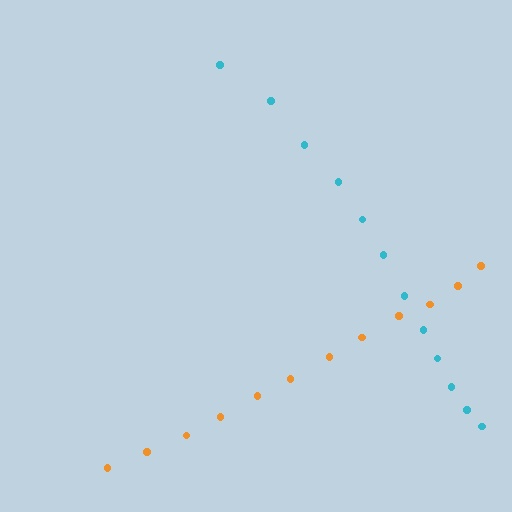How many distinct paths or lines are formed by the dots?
There are 2 distinct paths.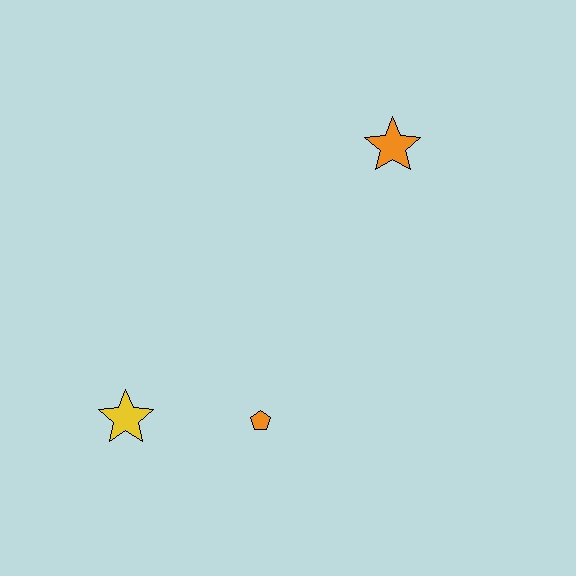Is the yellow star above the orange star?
No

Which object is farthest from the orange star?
The yellow star is farthest from the orange star.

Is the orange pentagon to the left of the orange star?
Yes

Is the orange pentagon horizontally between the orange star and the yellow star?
Yes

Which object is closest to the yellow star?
The orange pentagon is closest to the yellow star.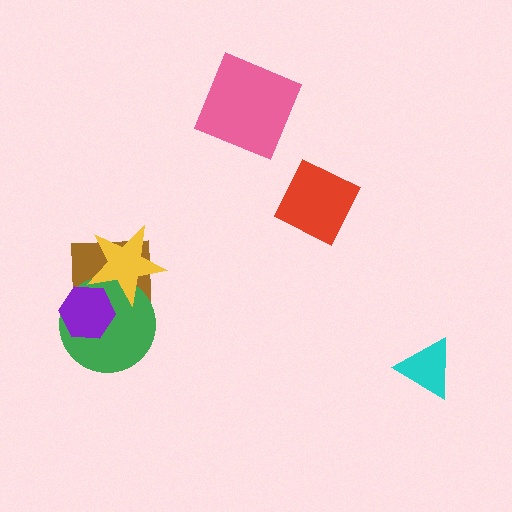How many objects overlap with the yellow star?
3 objects overlap with the yellow star.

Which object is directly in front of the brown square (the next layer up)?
The green circle is directly in front of the brown square.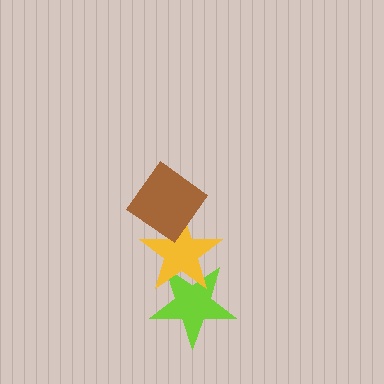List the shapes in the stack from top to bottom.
From top to bottom: the brown diamond, the yellow star, the lime star.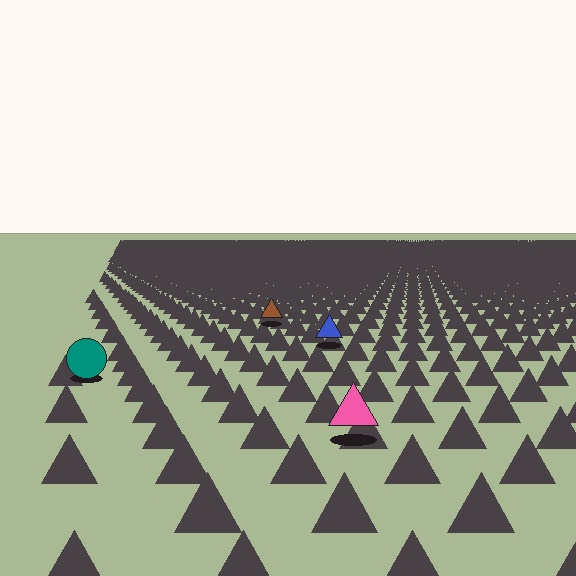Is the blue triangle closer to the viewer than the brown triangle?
Yes. The blue triangle is closer — you can tell from the texture gradient: the ground texture is coarser near it.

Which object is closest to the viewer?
The pink triangle is closest. The texture marks near it are larger and more spread out.